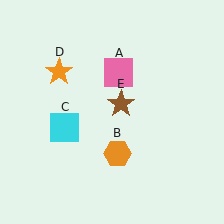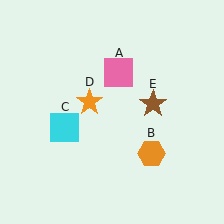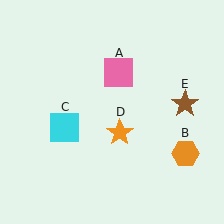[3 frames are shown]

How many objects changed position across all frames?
3 objects changed position: orange hexagon (object B), orange star (object D), brown star (object E).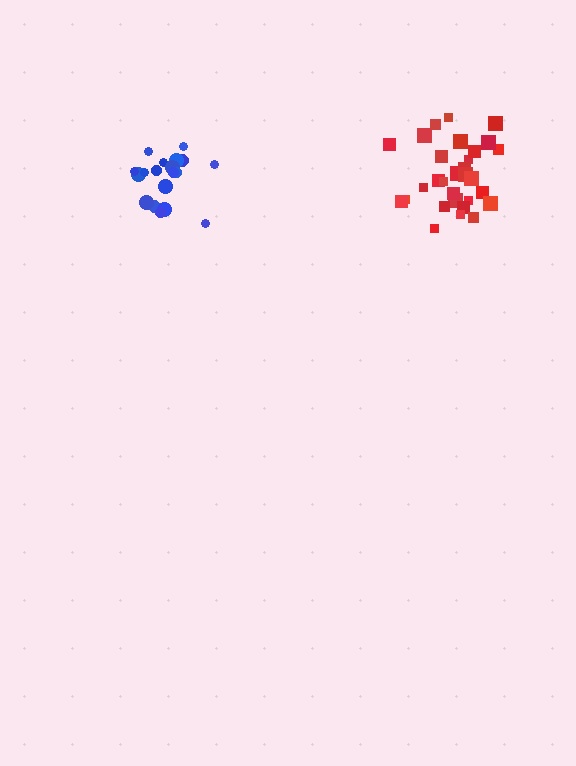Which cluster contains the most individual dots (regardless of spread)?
Red (30).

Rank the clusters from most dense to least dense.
blue, red.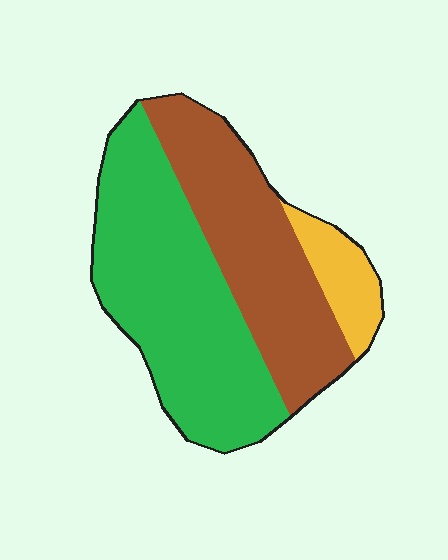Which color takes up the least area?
Yellow, at roughly 10%.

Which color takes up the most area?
Green, at roughly 50%.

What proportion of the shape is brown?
Brown takes up about three eighths (3/8) of the shape.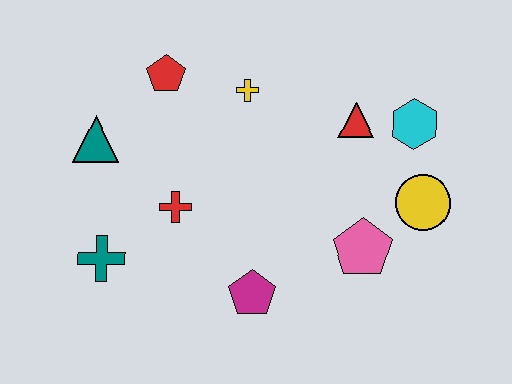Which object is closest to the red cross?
The teal cross is closest to the red cross.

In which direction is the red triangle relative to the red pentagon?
The red triangle is to the right of the red pentagon.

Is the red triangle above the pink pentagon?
Yes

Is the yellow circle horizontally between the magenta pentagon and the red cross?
No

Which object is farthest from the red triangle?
The teal cross is farthest from the red triangle.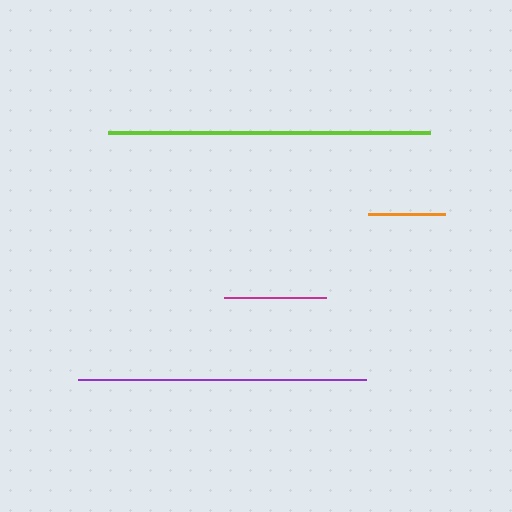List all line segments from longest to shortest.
From longest to shortest: lime, purple, magenta, orange.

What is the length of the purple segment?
The purple segment is approximately 288 pixels long.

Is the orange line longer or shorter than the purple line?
The purple line is longer than the orange line.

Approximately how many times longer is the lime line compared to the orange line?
The lime line is approximately 4.2 times the length of the orange line.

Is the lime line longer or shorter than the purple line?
The lime line is longer than the purple line.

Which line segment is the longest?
The lime line is the longest at approximately 322 pixels.